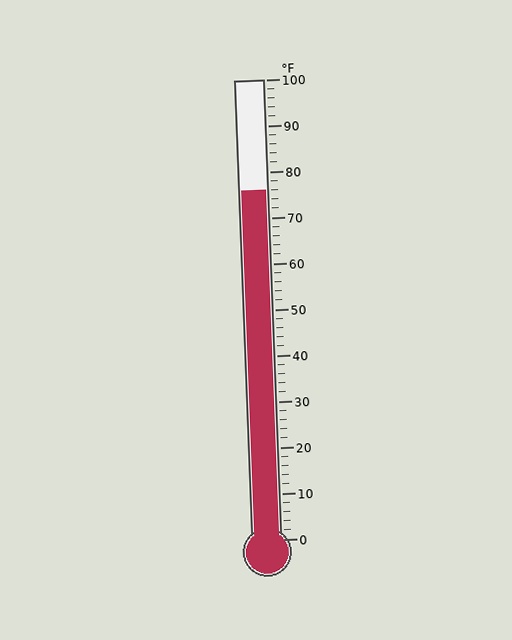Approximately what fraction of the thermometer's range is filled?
The thermometer is filled to approximately 75% of its range.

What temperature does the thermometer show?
The thermometer shows approximately 76°F.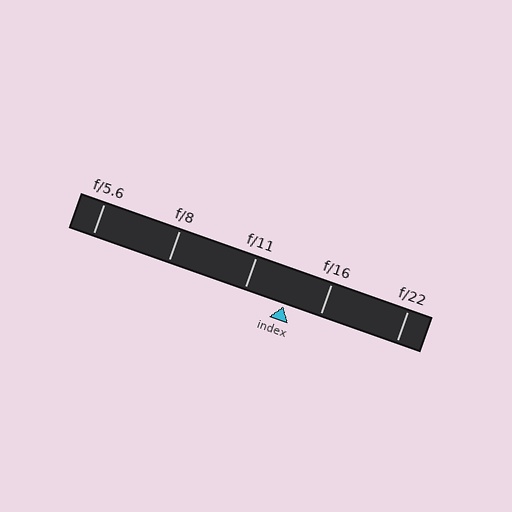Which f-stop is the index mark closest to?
The index mark is closest to f/16.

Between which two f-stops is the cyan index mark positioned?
The index mark is between f/11 and f/16.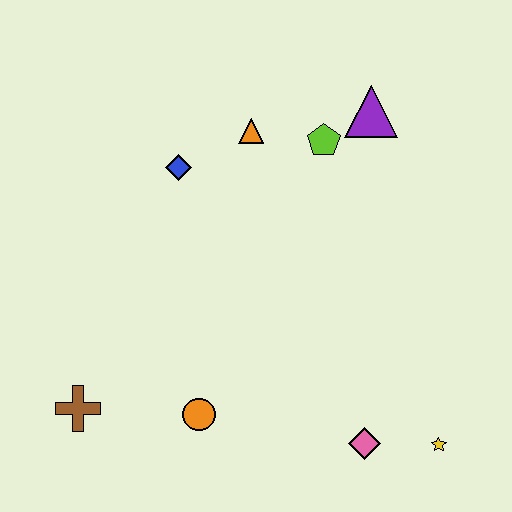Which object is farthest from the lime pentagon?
The brown cross is farthest from the lime pentagon.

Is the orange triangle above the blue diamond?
Yes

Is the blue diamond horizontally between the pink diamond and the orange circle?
No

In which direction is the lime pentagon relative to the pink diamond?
The lime pentagon is above the pink diamond.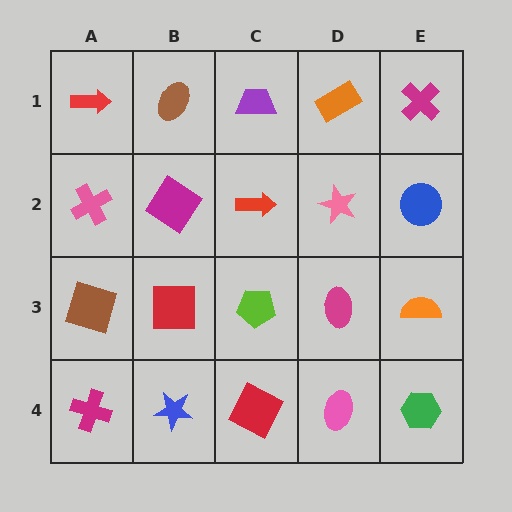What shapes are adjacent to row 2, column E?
A magenta cross (row 1, column E), an orange semicircle (row 3, column E), a pink star (row 2, column D).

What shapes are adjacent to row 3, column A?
A pink cross (row 2, column A), a magenta cross (row 4, column A), a red square (row 3, column B).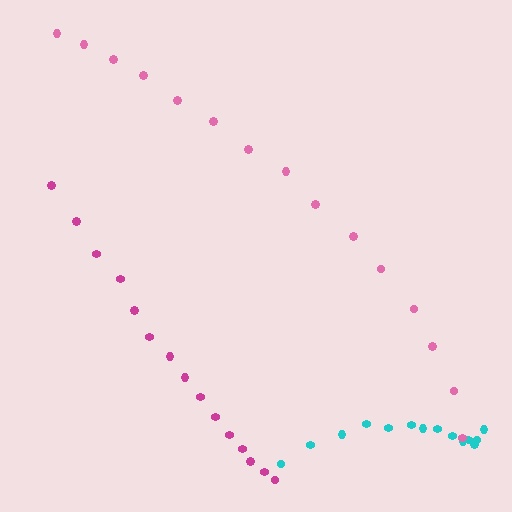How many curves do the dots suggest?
There are 3 distinct paths.